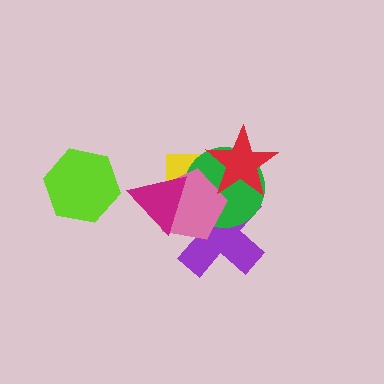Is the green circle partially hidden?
Yes, it is partially covered by another shape.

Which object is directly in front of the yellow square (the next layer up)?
The purple cross is directly in front of the yellow square.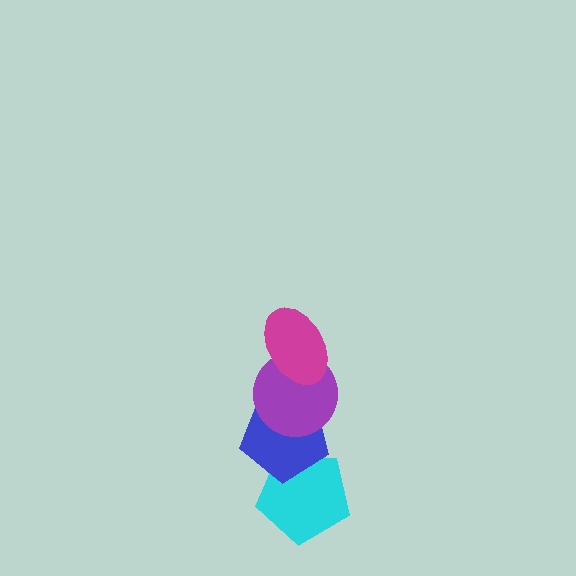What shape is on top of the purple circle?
The magenta ellipse is on top of the purple circle.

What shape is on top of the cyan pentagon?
The blue pentagon is on top of the cyan pentagon.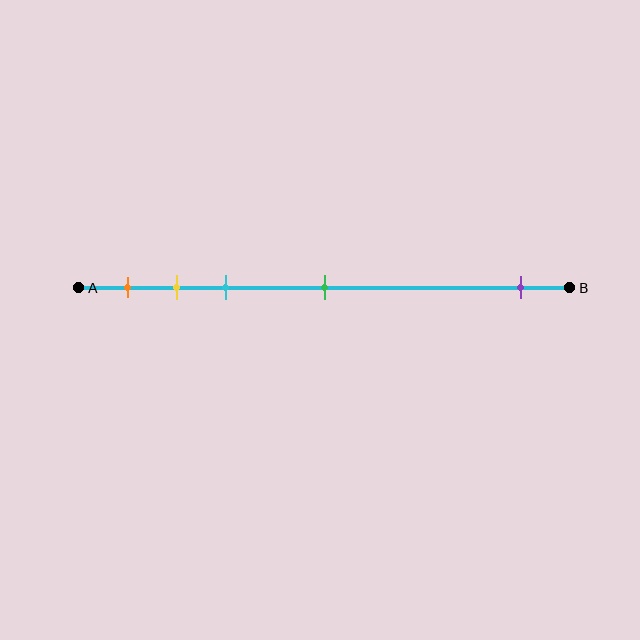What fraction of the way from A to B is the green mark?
The green mark is approximately 50% (0.5) of the way from A to B.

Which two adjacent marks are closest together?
The yellow and cyan marks are the closest adjacent pair.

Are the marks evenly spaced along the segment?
No, the marks are not evenly spaced.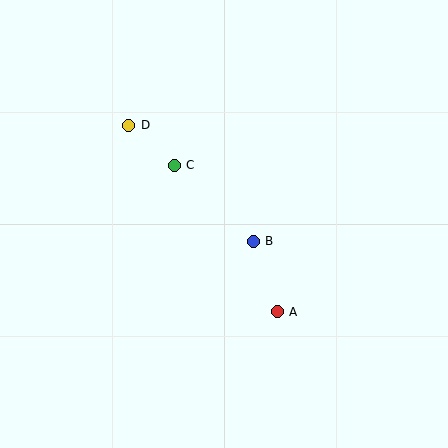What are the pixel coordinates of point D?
Point D is at (129, 125).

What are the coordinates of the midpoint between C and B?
The midpoint between C and B is at (214, 203).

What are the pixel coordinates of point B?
Point B is at (253, 241).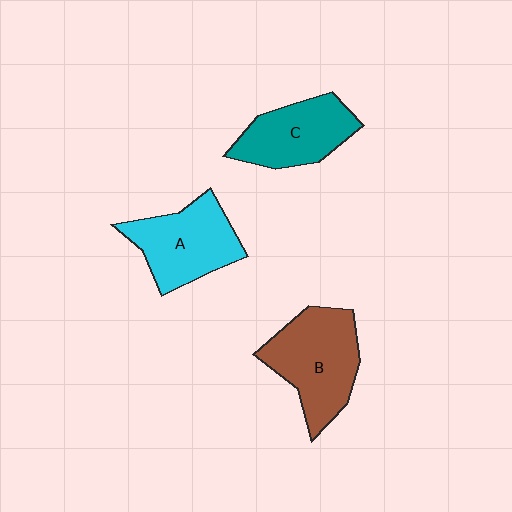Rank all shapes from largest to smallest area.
From largest to smallest: B (brown), A (cyan), C (teal).